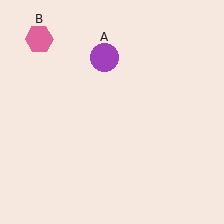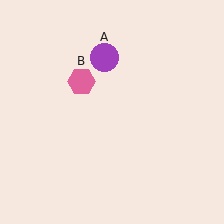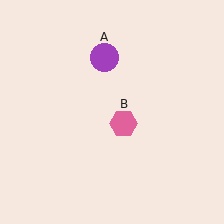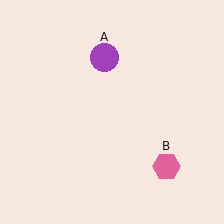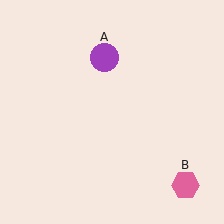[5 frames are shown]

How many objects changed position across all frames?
1 object changed position: pink hexagon (object B).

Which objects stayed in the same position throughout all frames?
Purple circle (object A) remained stationary.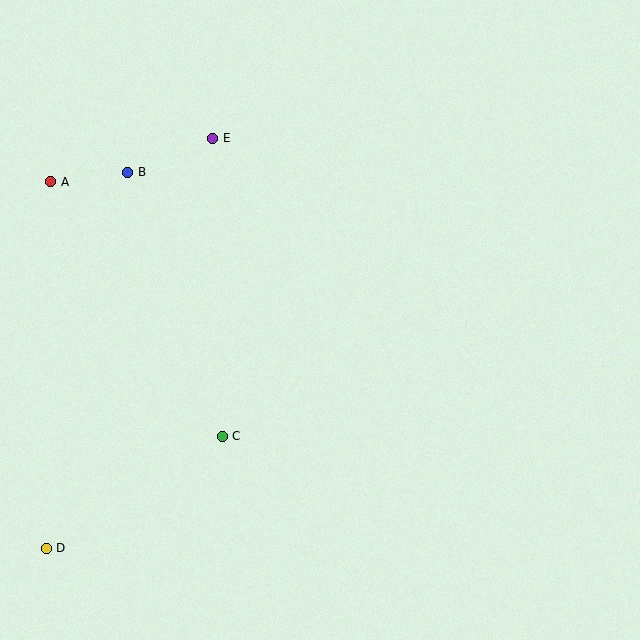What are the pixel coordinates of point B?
Point B is at (128, 172).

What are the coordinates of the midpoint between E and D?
The midpoint between E and D is at (130, 343).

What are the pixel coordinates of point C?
Point C is at (222, 436).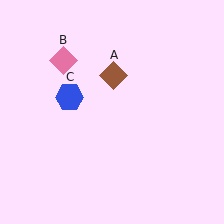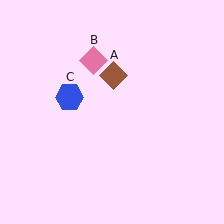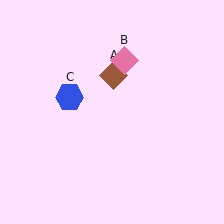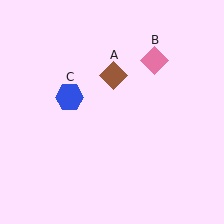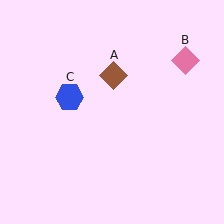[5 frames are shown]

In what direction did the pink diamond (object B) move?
The pink diamond (object B) moved right.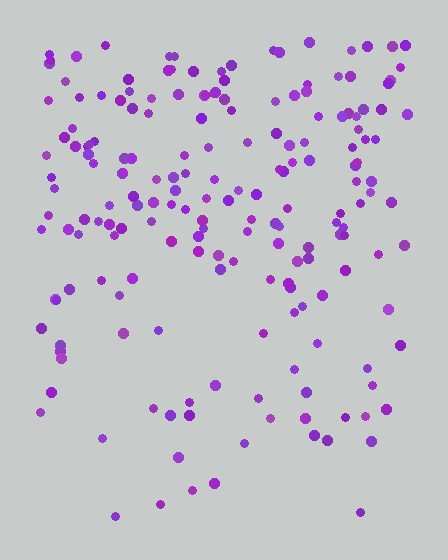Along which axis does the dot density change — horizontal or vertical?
Vertical.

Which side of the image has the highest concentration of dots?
The top.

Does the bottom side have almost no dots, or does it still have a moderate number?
Still a moderate number, just noticeably fewer than the top.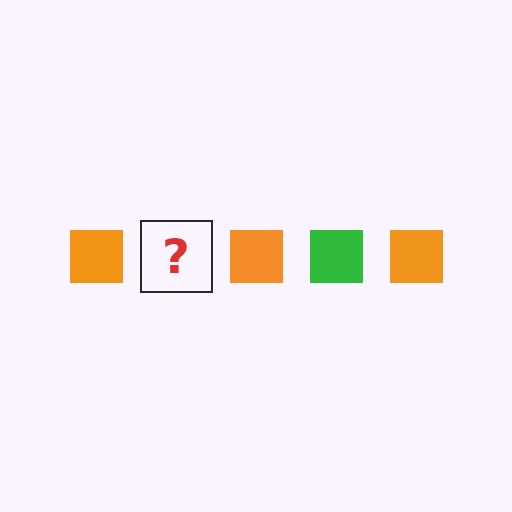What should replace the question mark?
The question mark should be replaced with a green square.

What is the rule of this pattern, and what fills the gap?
The rule is that the pattern cycles through orange, green squares. The gap should be filled with a green square.